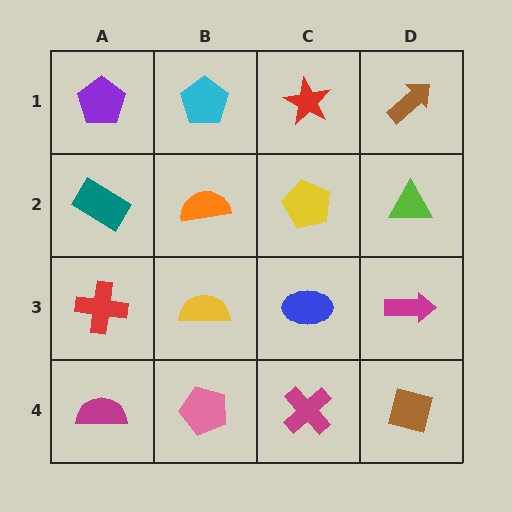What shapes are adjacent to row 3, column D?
A lime triangle (row 2, column D), a brown square (row 4, column D), a blue ellipse (row 3, column C).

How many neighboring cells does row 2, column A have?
3.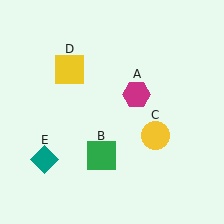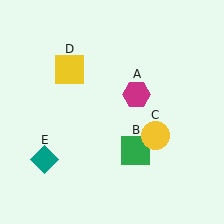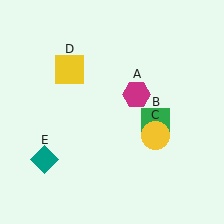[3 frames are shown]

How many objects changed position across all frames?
1 object changed position: green square (object B).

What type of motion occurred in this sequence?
The green square (object B) rotated counterclockwise around the center of the scene.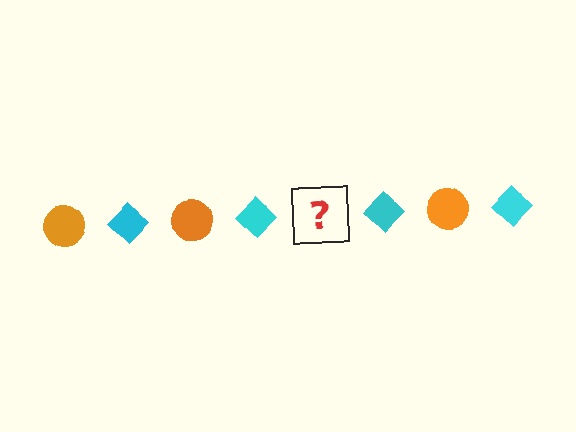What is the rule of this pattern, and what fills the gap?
The rule is that the pattern alternates between orange circle and cyan diamond. The gap should be filled with an orange circle.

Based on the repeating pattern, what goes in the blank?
The blank should be an orange circle.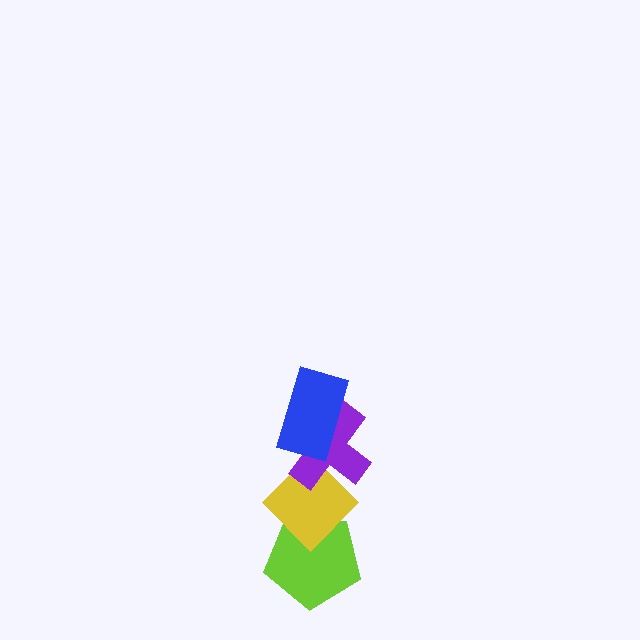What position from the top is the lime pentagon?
The lime pentagon is 4th from the top.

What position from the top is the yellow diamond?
The yellow diamond is 3rd from the top.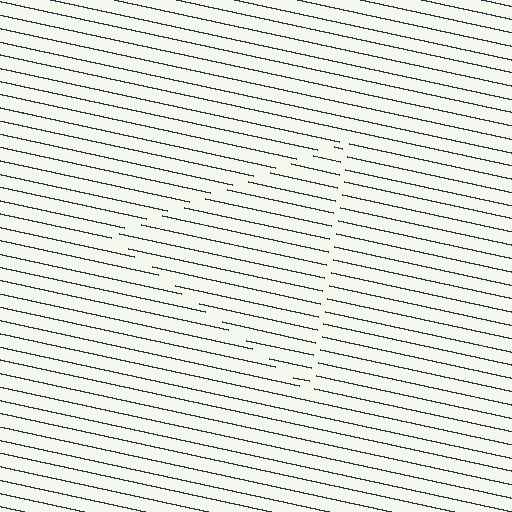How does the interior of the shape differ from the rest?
The interior of the shape contains the same grating, shifted by half a period — the contour is defined by the phase discontinuity where line-ends from the inner and outer gratings abut.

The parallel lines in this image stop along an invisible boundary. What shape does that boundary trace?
An illusory triangle. The interior of the shape contains the same grating, shifted by half a period — the contour is defined by the phase discontinuity where line-ends from the inner and outer gratings abut.